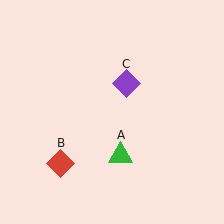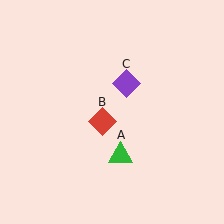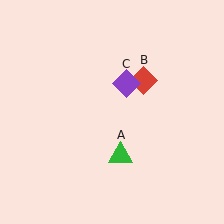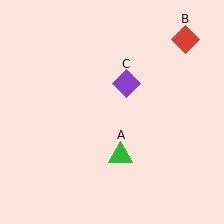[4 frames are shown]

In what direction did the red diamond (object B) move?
The red diamond (object B) moved up and to the right.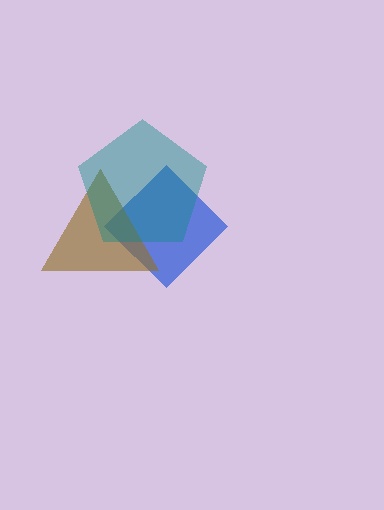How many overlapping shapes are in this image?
There are 3 overlapping shapes in the image.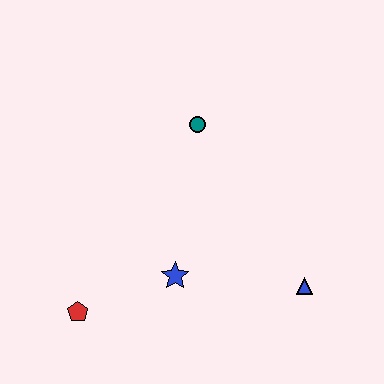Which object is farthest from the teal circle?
The red pentagon is farthest from the teal circle.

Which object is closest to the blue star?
The red pentagon is closest to the blue star.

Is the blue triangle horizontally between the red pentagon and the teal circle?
No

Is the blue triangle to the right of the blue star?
Yes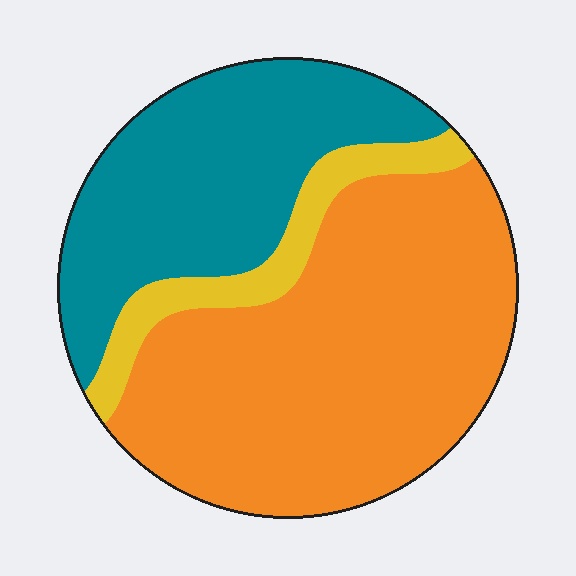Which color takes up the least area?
Yellow, at roughly 10%.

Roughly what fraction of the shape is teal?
Teal covers around 35% of the shape.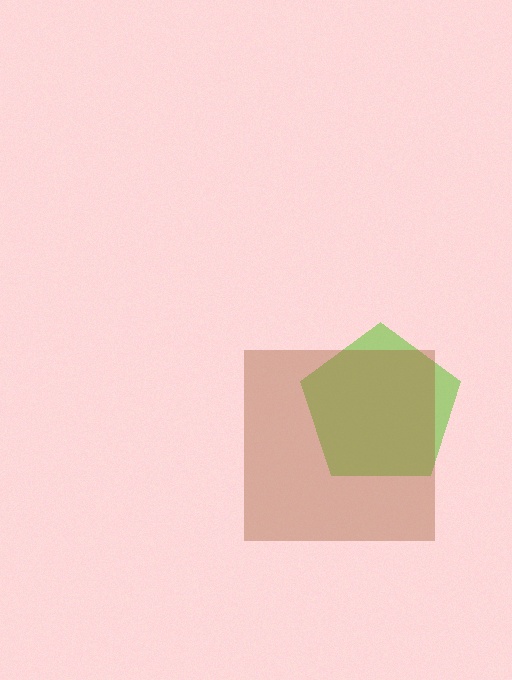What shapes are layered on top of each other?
The layered shapes are: a lime pentagon, a brown square.